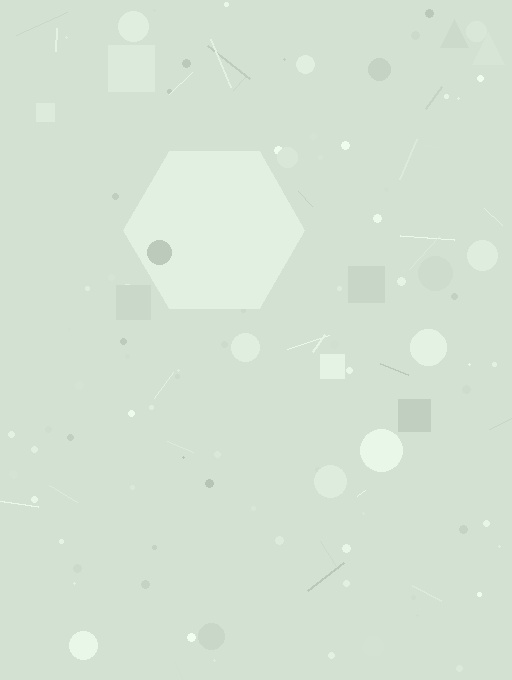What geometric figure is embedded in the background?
A hexagon is embedded in the background.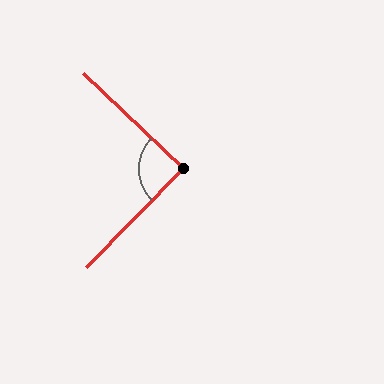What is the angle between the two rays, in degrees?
Approximately 89 degrees.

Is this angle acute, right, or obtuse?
It is approximately a right angle.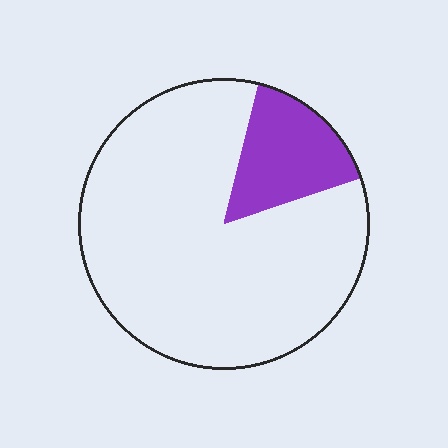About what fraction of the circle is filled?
About one sixth (1/6).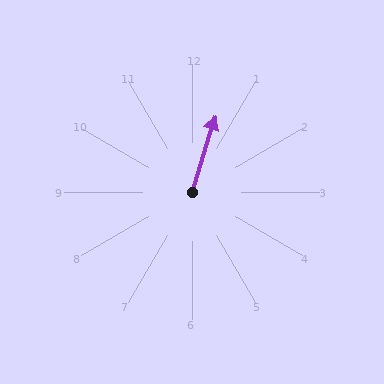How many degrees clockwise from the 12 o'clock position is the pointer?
Approximately 17 degrees.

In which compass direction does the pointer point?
North.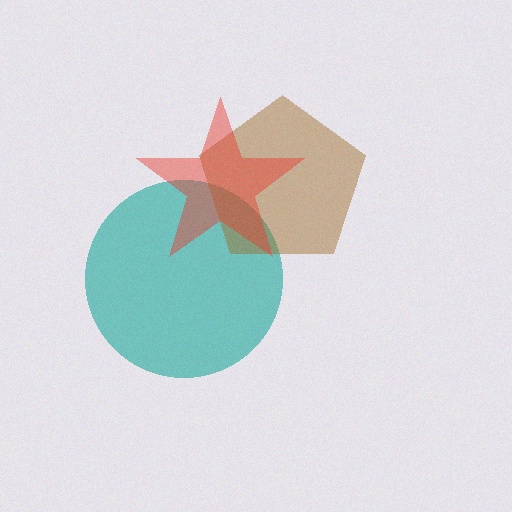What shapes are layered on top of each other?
The layered shapes are: a teal circle, a brown pentagon, a red star.